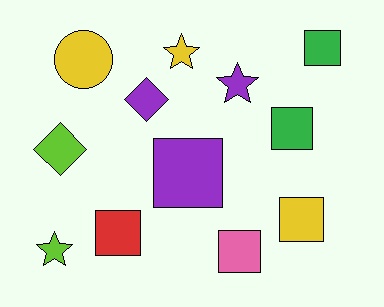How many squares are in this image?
There are 6 squares.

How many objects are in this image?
There are 12 objects.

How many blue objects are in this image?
There are no blue objects.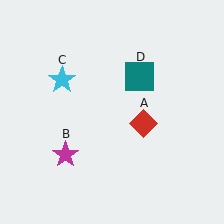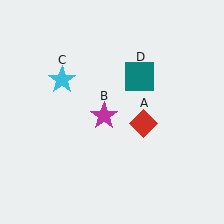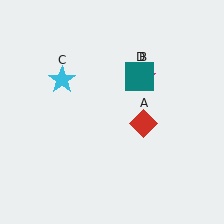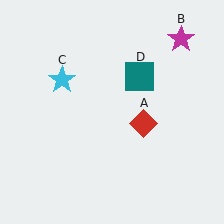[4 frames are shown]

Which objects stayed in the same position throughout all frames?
Red diamond (object A) and cyan star (object C) and teal square (object D) remained stationary.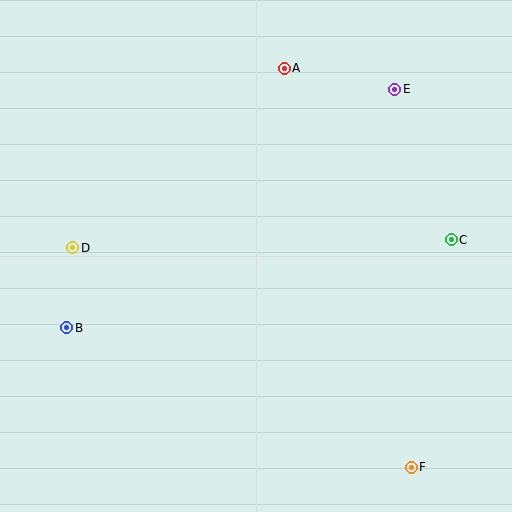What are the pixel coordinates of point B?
Point B is at (67, 328).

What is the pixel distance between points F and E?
The distance between F and E is 378 pixels.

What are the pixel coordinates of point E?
Point E is at (395, 90).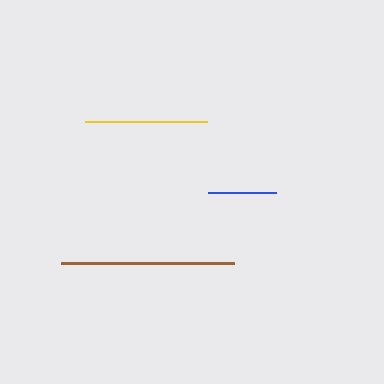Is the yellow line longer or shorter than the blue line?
The yellow line is longer than the blue line.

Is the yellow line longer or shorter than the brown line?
The brown line is longer than the yellow line.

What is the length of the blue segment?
The blue segment is approximately 69 pixels long.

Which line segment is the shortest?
The blue line is the shortest at approximately 69 pixels.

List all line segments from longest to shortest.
From longest to shortest: brown, yellow, blue.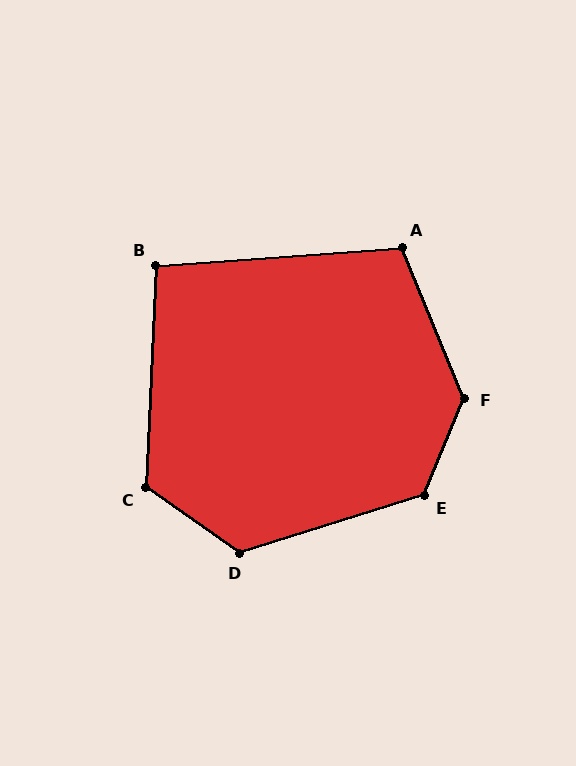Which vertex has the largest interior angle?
F, at approximately 135 degrees.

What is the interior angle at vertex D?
Approximately 128 degrees (obtuse).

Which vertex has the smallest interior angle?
B, at approximately 97 degrees.